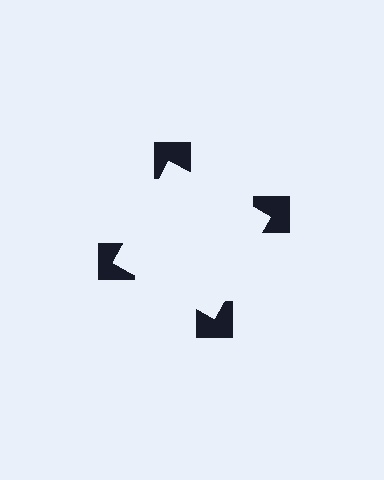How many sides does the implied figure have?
4 sides.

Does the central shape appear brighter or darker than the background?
It typically appears slightly brighter than the background, even though no actual brightness change is drawn.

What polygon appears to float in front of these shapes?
An illusory square — its edges are inferred from the aligned wedge cuts in the notched squares, not physically drawn.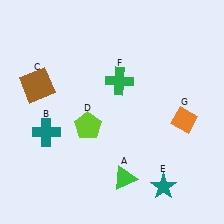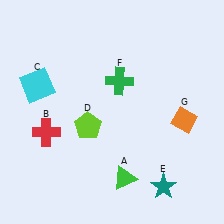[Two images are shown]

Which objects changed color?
B changed from teal to red. C changed from brown to cyan.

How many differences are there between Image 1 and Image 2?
There are 2 differences between the two images.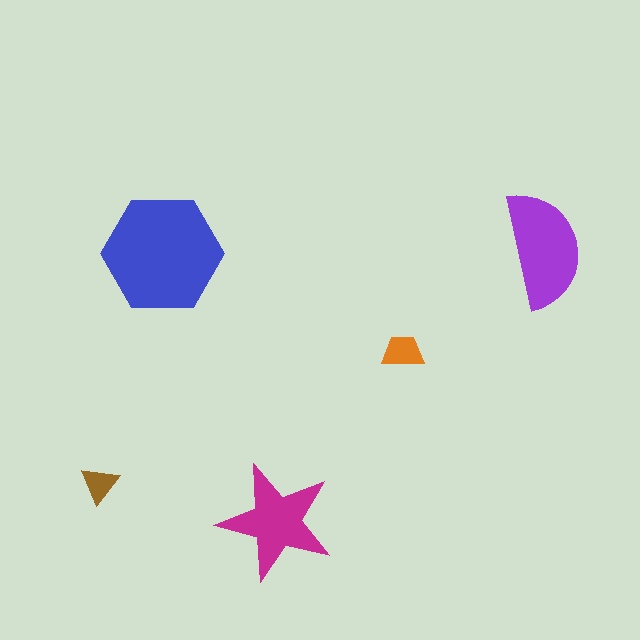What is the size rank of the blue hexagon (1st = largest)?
1st.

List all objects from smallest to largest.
The brown triangle, the orange trapezoid, the magenta star, the purple semicircle, the blue hexagon.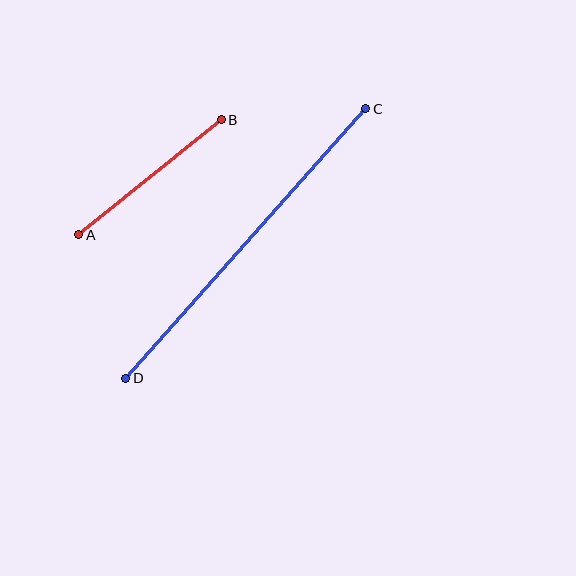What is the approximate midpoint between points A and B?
The midpoint is at approximately (150, 177) pixels.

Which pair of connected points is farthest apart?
Points C and D are farthest apart.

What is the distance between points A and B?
The distance is approximately 183 pixels.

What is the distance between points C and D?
The distance is approximately 361 pixels.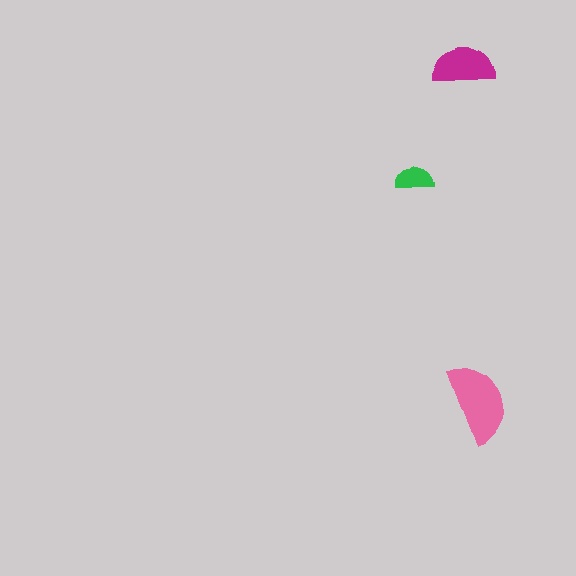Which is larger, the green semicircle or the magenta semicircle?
The magenta one.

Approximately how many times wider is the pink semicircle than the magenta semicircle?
About 1.5 times wider.